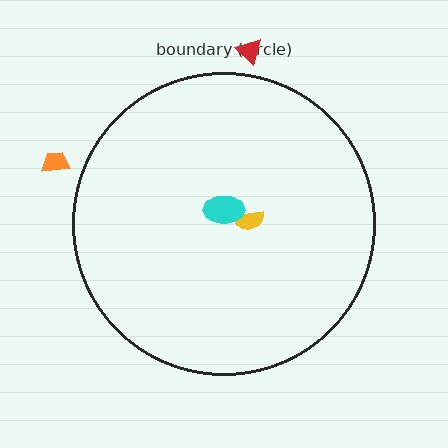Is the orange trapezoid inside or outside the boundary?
Outside.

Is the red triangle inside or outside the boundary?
Outside.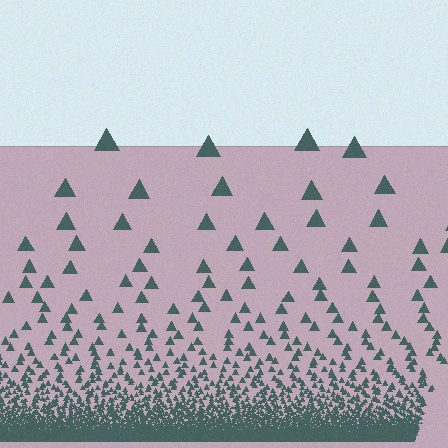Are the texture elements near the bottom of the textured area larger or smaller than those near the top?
Smaller. The gradient is inverted — elements near the bottom are smaller and denser.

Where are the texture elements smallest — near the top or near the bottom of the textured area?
Near the bottom.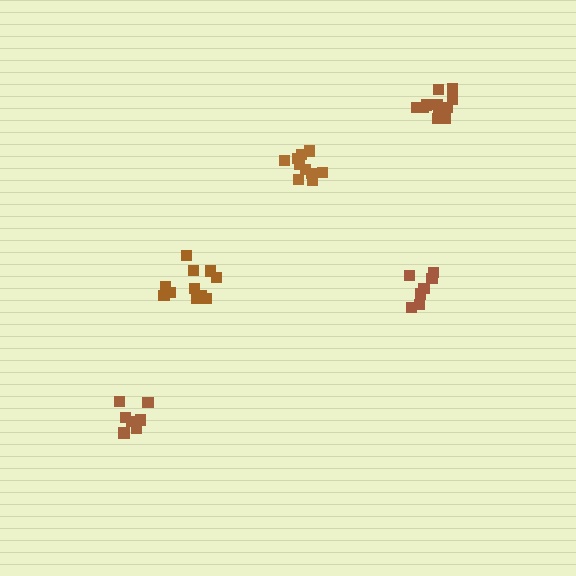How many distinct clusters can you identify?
There are 5 distinct clusters.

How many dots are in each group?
Group 1: 11 dots, Group 2: 7 dots, Group 3: 12 dots, Group 4: 7 dots, Group 5: 11 dots (48 total).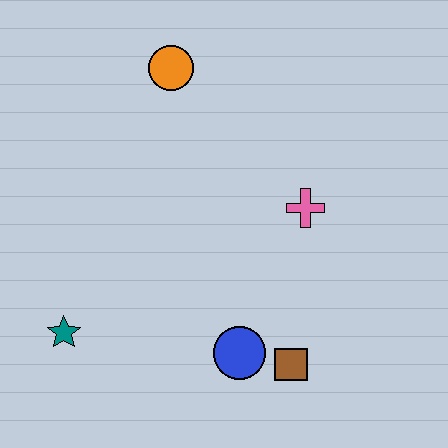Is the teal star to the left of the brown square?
Yes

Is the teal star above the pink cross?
No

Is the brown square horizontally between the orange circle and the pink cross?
Yes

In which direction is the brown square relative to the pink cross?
The brown square is below the pink cross.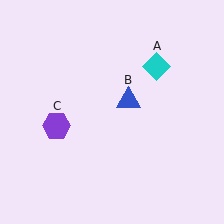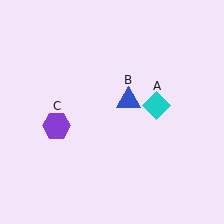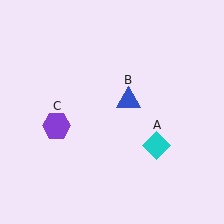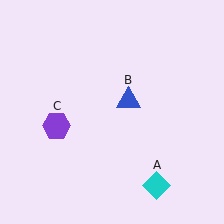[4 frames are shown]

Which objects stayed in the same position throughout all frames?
Blue triangle (object B) and purple hexagon (object C) remained stationary.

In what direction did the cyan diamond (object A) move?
The cyan diamond (object A) moved down.